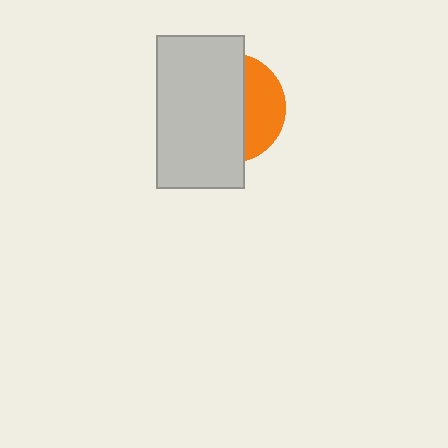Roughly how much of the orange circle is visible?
A small part of it is visible (roughly 33%).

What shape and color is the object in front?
The object in front is a light gray rectangle.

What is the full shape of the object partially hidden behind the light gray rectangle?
The partially hidden object is an orange circle.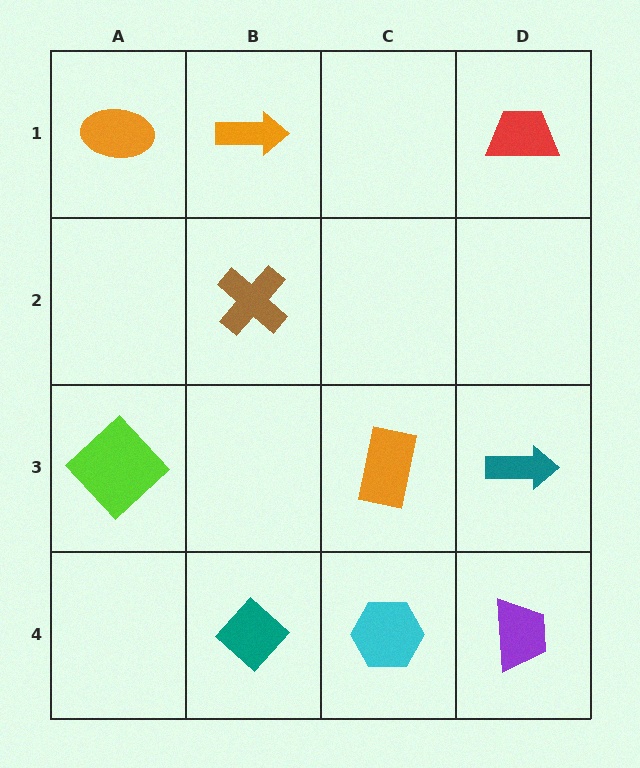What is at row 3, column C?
An orange rectangle.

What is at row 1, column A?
An orange ellipse.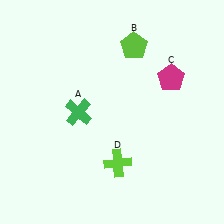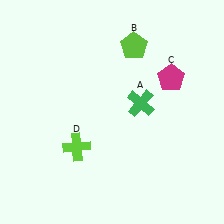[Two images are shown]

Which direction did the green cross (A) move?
The green cross (A) moved right.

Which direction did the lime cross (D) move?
The lime cross (D) moved left.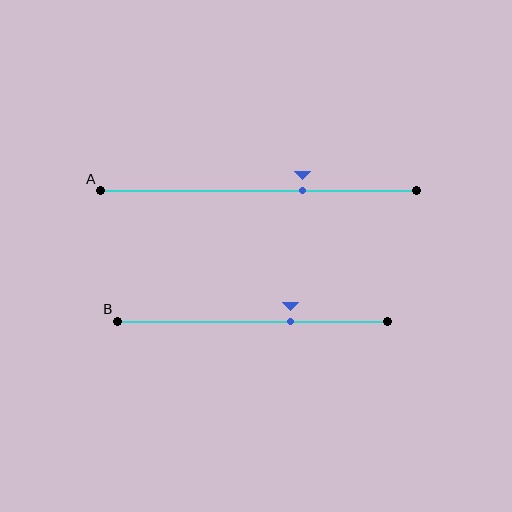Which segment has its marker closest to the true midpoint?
Segment A has its marker closest to the true midpoint.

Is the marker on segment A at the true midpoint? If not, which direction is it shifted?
No, the marker on segment A is shifted to the right by about 14% of the segment length.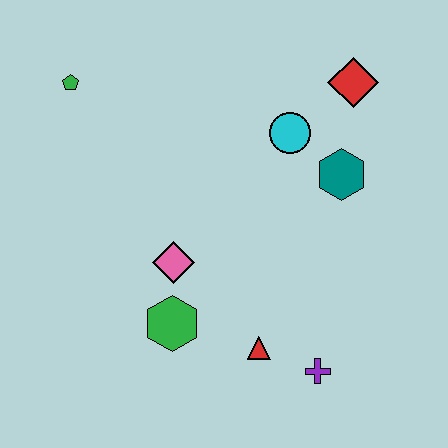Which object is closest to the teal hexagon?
The cyan circle is closest to the teal hexagon.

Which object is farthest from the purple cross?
The green pentagon is farthest from the purple cross.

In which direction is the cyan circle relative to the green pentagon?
The cyan circle is to the right of the green pentagon.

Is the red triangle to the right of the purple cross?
No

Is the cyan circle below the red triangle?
No